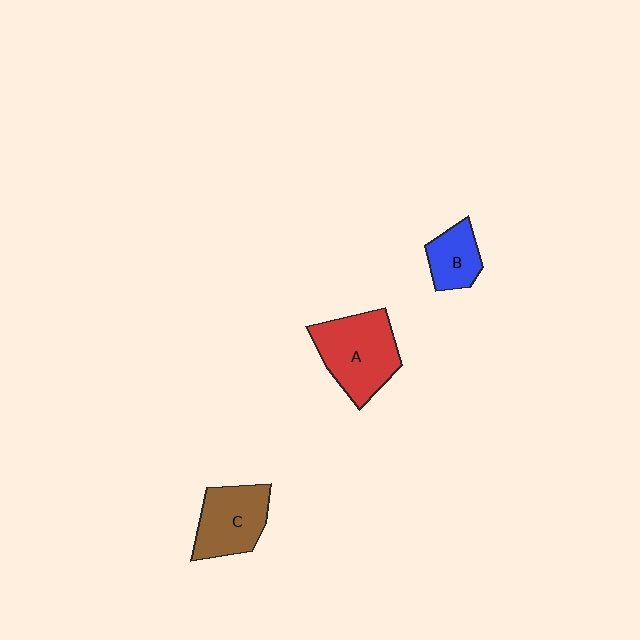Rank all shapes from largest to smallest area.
From largest to smallest: A (red), C (brown), B (blue).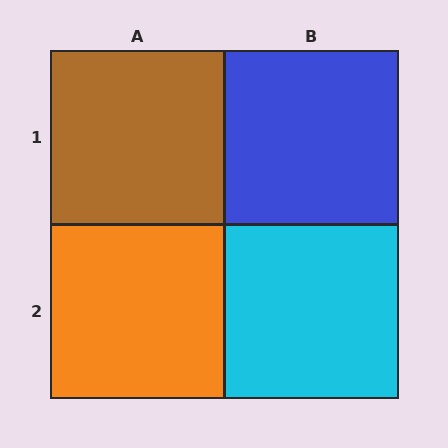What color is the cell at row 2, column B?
Cyan.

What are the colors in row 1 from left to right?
Brown, blue.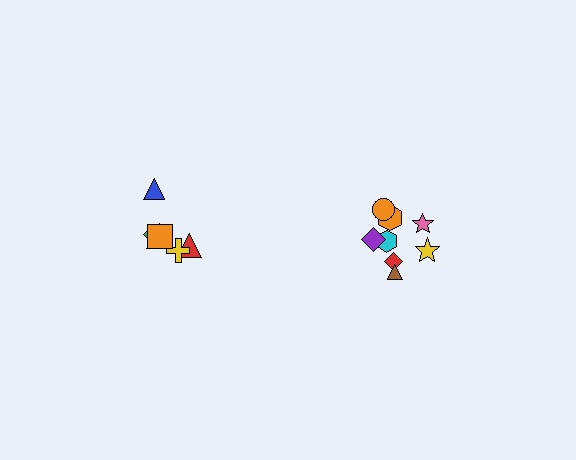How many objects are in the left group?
There are 6 objects.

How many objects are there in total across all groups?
There are 14 objects.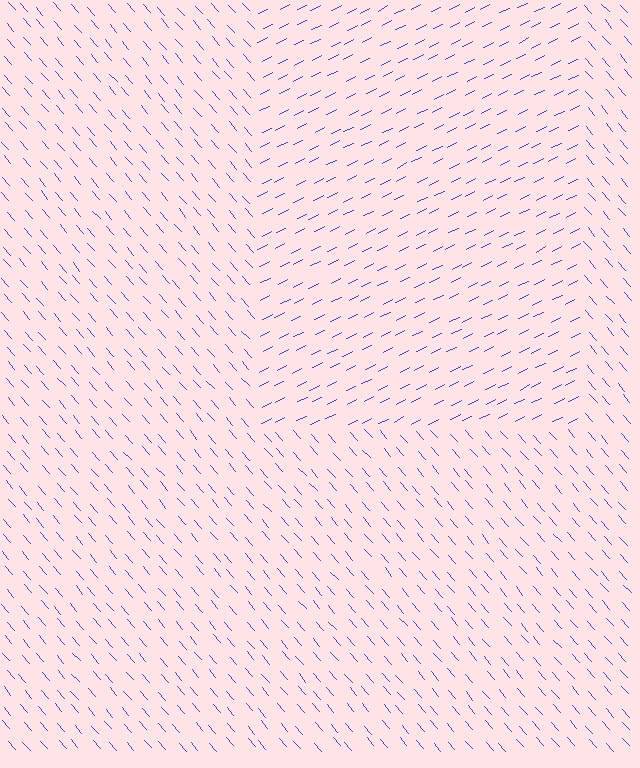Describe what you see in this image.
The image is filled with small blue line segments. A rectangle region in the image has lines oriented differently from the surrounding lines, creating a visible texture boundary.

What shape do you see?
I see a rectangle.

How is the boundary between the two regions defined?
The boundary is defined purely by a change in line orientation (approximately 76 degrees difference). All lines are the same color and thickness.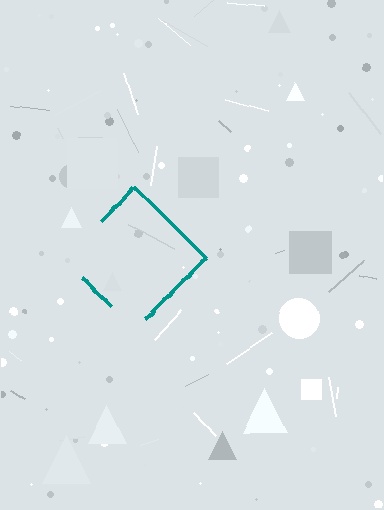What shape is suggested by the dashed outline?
The dashed outline suggests a diamond.